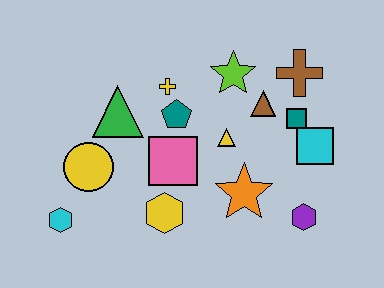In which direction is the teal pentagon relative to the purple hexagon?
The teal pentagon is to the left of the purple hexagon.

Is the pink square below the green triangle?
Yes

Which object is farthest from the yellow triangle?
The cyan hexagon is farthest from the yellow triangle.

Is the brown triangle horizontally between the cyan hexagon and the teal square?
Yes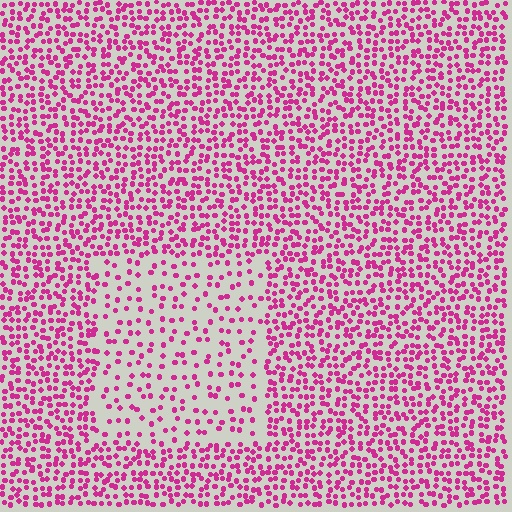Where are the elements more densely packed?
The elements are more densely packed outside the rectangle boundary.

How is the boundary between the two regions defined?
The boundary is defined by a change in element density (approximately 2.2x ratio). All elements are the same color, size, and shape.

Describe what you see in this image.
The image contains small magenta elements arranged at two different densities. A rectangle-shaped region is visible where the elements are less densely packed than the surrounding area.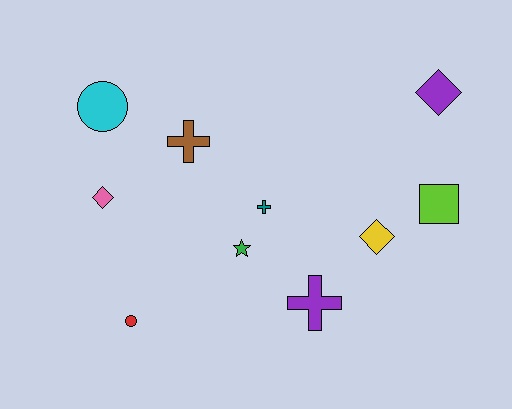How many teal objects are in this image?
There is 1 teal object.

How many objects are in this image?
There are 10 objects.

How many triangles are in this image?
There are no triangles.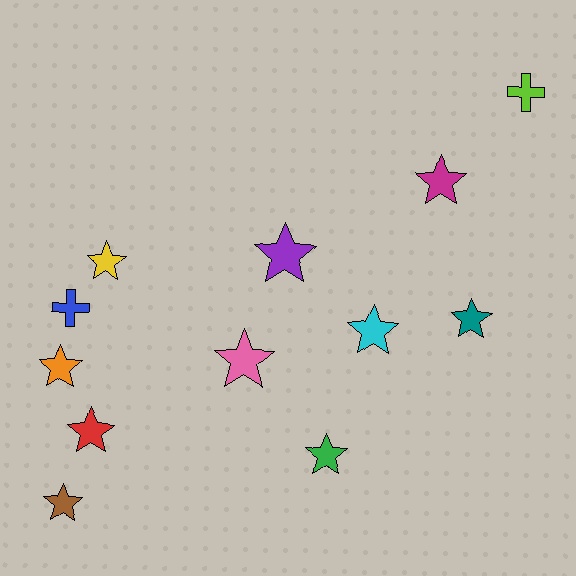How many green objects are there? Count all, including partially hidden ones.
There is 1 green object.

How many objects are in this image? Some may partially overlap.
There are 12 objects.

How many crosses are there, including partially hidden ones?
There are 2 crosses.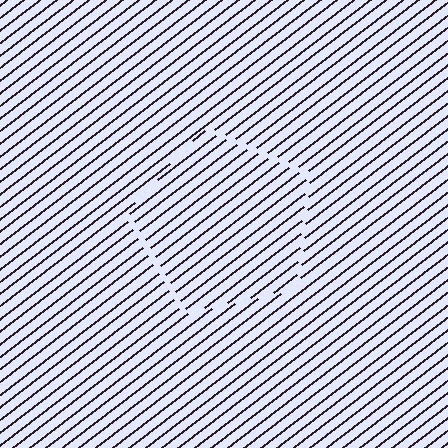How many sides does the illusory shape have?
5 sides — the line-ends trace a pentagon.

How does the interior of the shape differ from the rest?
The interior of the shape contains the same grating, shifted by half a period — the contour is defined by the phase discontinuity where line-ends from the inner and outer gratings abut.